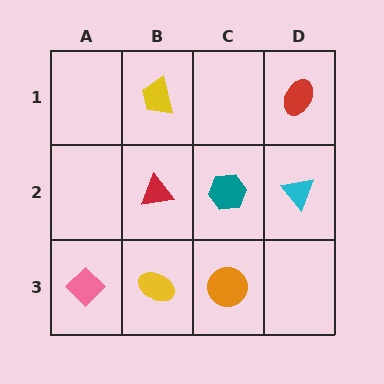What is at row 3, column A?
A pink diamond.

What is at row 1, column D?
A red ellipse.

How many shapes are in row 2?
3 shapes.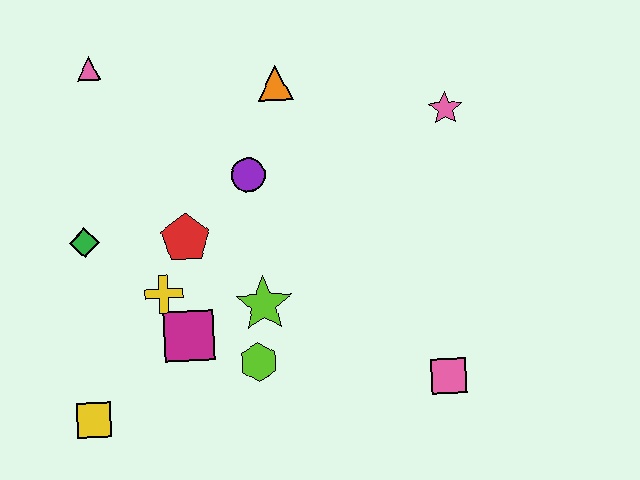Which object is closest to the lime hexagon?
The lime star is closest to the lime hexagon.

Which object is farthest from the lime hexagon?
The pink triangle is farthest from the lime hexagon.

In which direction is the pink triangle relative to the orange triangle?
The pink triangle is to the left of the orange triangle.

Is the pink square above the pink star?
No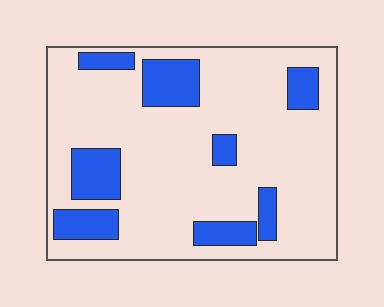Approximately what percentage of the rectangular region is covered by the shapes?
Approximately 20%.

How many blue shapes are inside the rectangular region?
8.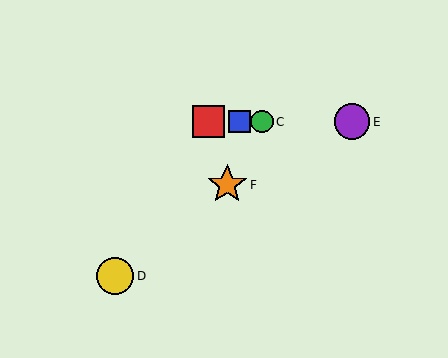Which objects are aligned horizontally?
Objects A, B, C, E are aligned horizontally.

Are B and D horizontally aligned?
No, B is at y≈122 and D is at y≈276.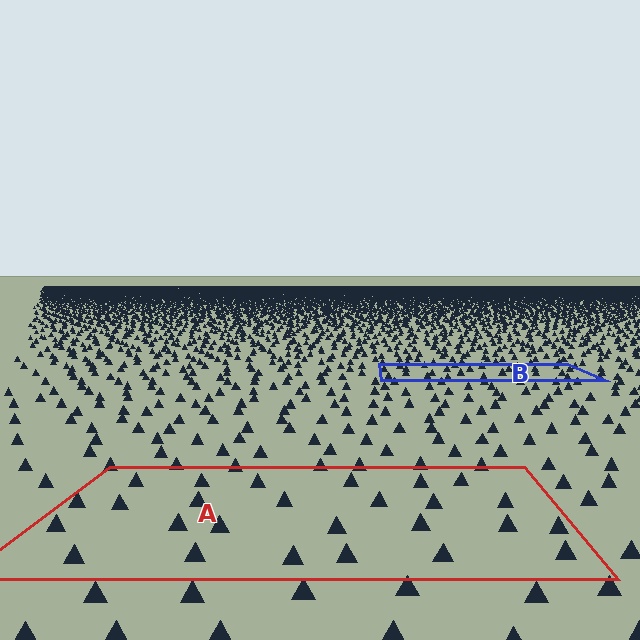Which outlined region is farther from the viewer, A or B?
Region B is farther from the viewer — the texture elements inside it appear smaller and more densely packed.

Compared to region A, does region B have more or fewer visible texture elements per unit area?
Region B has more texture elements per unit area — they are packed more densely because it is farther away.